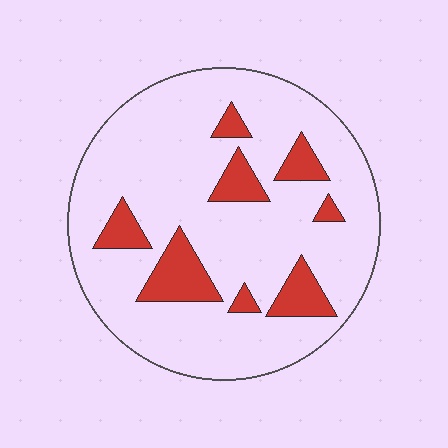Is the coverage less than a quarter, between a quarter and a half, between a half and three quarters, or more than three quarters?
Less than a quarter.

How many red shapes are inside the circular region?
8.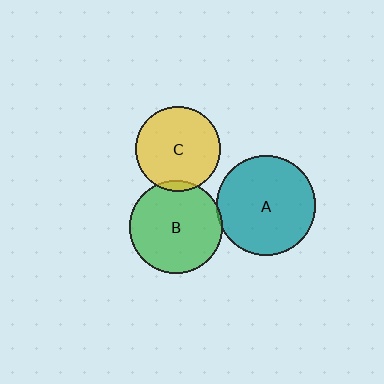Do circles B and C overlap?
Yes.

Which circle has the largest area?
Circle A (teal).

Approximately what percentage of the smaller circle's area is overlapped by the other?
Approximately 5%.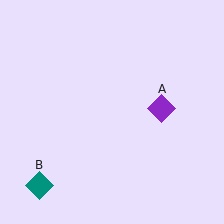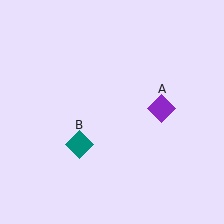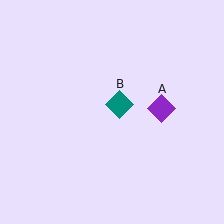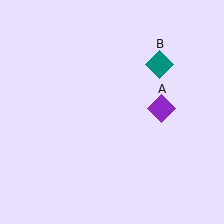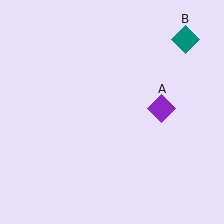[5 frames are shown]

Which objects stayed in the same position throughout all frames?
Purple diamond (object A) remained stationary.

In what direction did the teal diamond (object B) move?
The teal diamond (object B) moved up and to the right.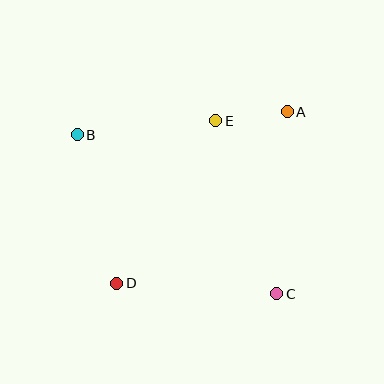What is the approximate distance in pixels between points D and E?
The distance between D and E is approximately 191 pixels.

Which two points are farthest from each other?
Points B and C are farthest from each other.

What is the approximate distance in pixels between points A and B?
The distance between A and B is approximately 212 pixels.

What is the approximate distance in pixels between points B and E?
The distance between B and E is approximately 140 pixels.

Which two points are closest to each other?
Points A and E are closest to each other.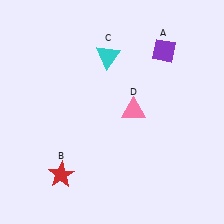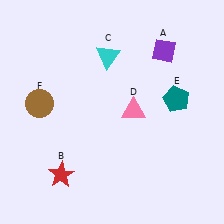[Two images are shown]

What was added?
A teal pentagon (E), a brown circle (F) were added in Image 2.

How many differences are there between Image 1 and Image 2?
There are 2 differences between the two images.